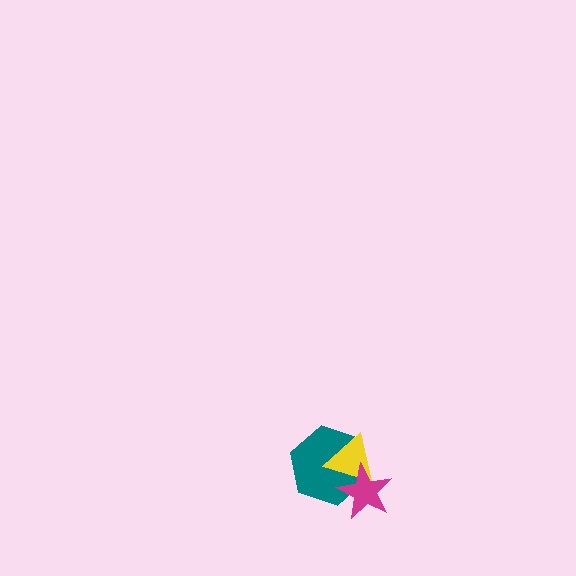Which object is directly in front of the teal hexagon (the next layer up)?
The yellow triangle is directly in front of the teal hexagon.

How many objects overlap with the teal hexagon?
2 objects overlap with the teal hexagon.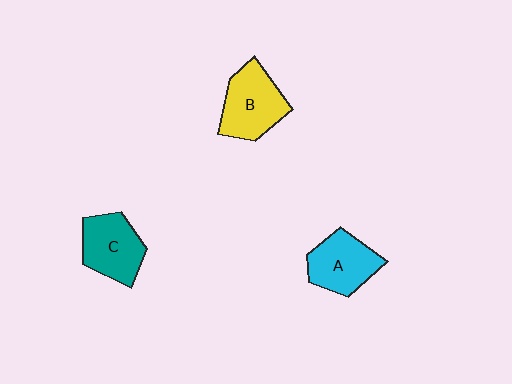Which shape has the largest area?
Shape B (yellow).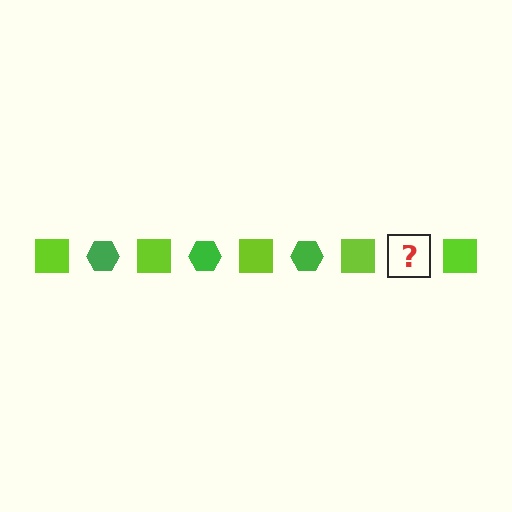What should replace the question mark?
The question mark should be replaced with a green hexagon.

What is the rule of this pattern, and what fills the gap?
The rule is that the pattern alternates between lime square and green hexagon. The gap should be filled with a green hexagon.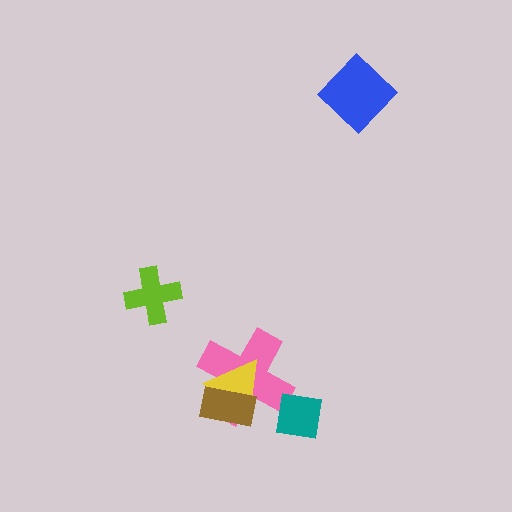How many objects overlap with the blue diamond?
0 objects overlap with the blue diamond.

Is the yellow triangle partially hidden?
Yes, it is partially covered by another shape.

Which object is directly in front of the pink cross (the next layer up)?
The yellow triangle is directly in front of the pink cross.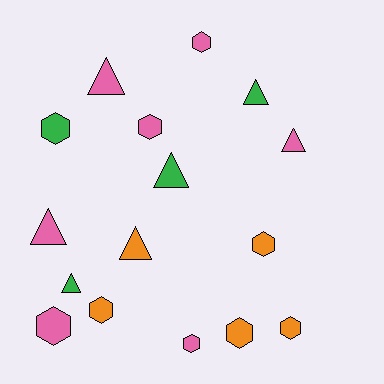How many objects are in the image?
There are 16 objects.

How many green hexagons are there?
There is 1 green hexagon.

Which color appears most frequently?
Pink, with 7 objects.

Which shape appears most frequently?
Hexagon, with 9 objects.